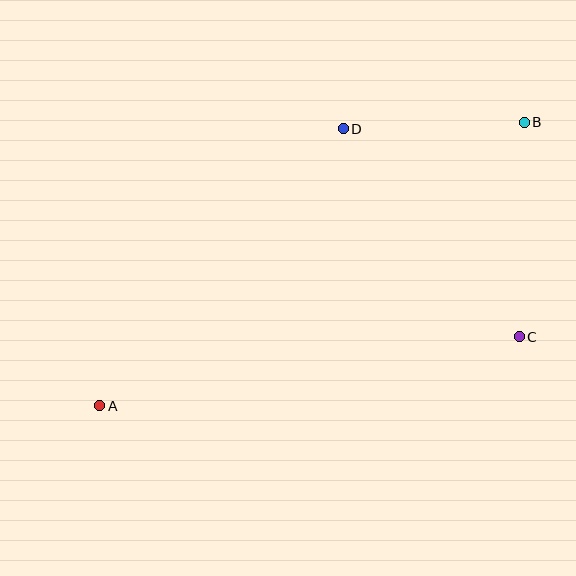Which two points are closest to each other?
Points B and D are closest to each other.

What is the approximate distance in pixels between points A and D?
The distance between A and D is approximately 369 pixels.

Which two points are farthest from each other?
Points A and B are farthest from each other.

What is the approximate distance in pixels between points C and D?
The distance between C and D is approximately 273 pixels.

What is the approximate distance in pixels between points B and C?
The distance between B and C is approximately 215 pixels.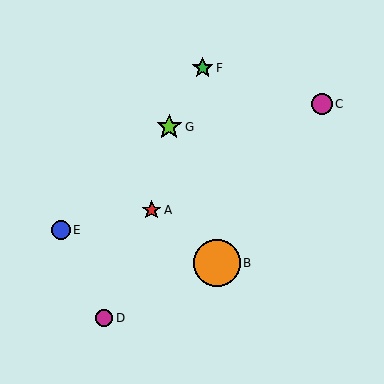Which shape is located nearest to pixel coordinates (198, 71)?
The green star (labeled F) at (203, 68) is nearest to that location.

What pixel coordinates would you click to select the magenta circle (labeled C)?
Click at (322, 104) to select the magenta circle C.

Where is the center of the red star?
The center of the red star is at (152, 210).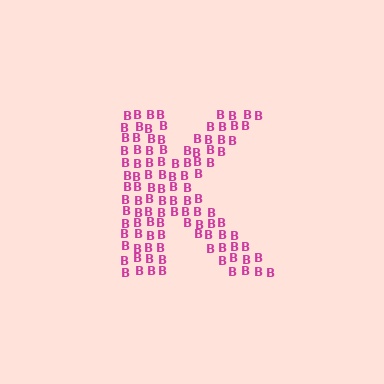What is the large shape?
The large shape is the letter K.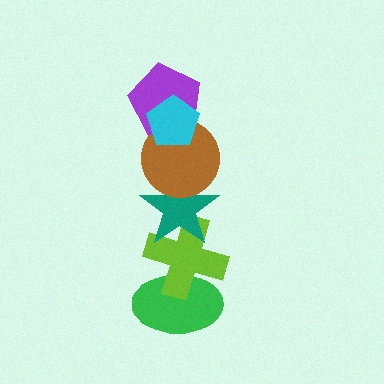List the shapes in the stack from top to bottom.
From top to bottom: the cyan pentagon, the purple pentagon, the brown circle, the teal star, the lime cross, the green ellipse.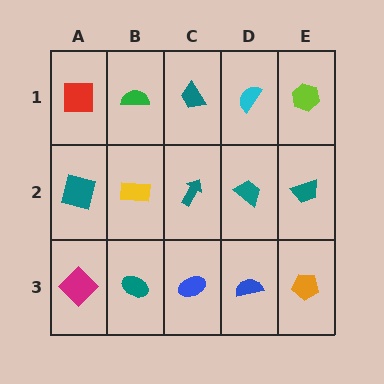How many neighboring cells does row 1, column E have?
2.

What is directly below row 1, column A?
A teal square.